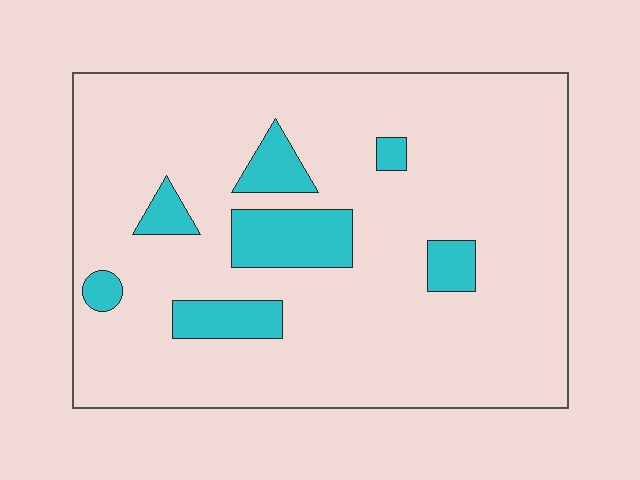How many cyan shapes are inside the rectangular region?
7.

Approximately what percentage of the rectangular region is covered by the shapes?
Approximately 15%.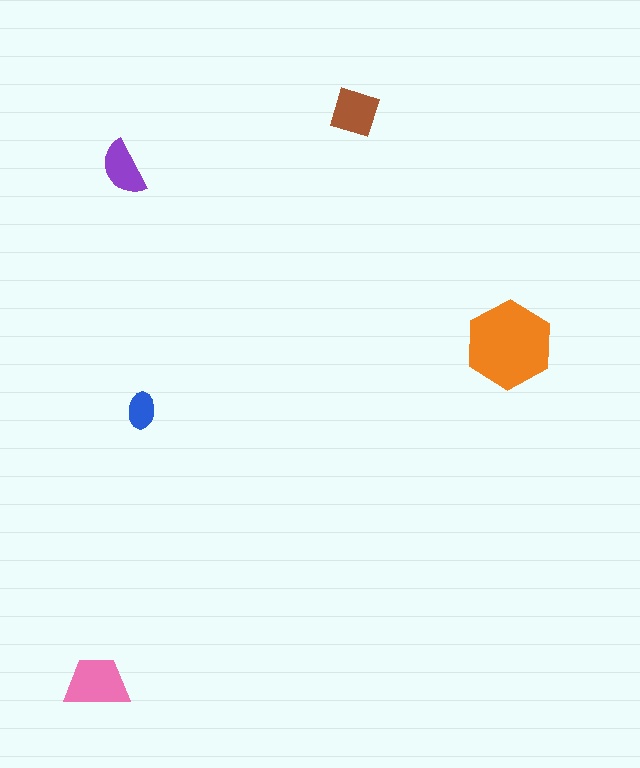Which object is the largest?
The orange hexagon.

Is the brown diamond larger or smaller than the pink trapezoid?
Smaller.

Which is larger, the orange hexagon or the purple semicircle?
The orange hexagon.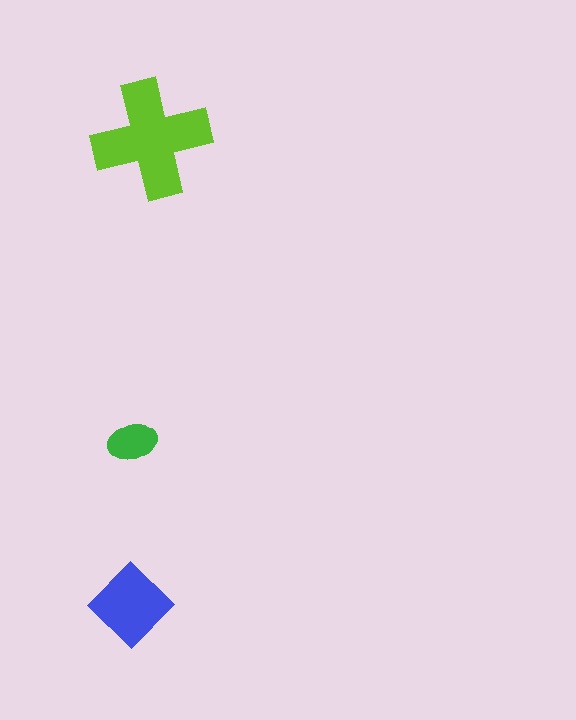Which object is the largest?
The lime cross.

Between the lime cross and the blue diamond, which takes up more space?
The lime cross.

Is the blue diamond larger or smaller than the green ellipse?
Larger.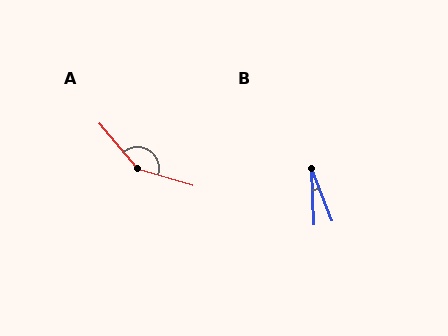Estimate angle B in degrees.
Approximately 18 degrees.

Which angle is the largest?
A, at approximately 147 degrees.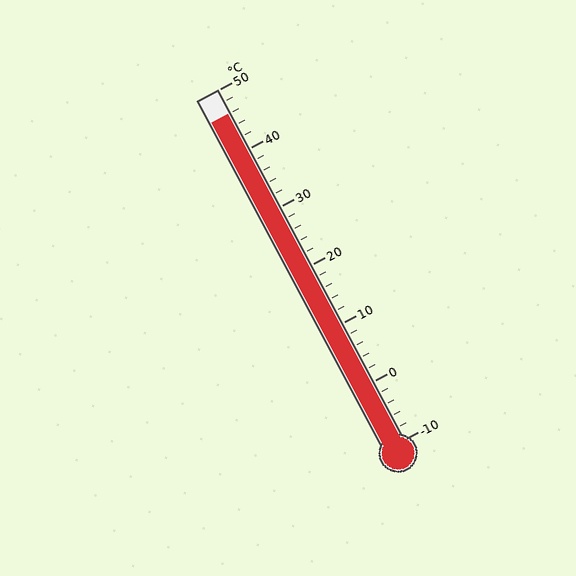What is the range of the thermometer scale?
The thermometer scale ranges from -10°C to 50°C.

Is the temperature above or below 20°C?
The temperature is above 20°C.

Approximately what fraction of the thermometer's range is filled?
The thermometer is filled to approximately 95% of its range.